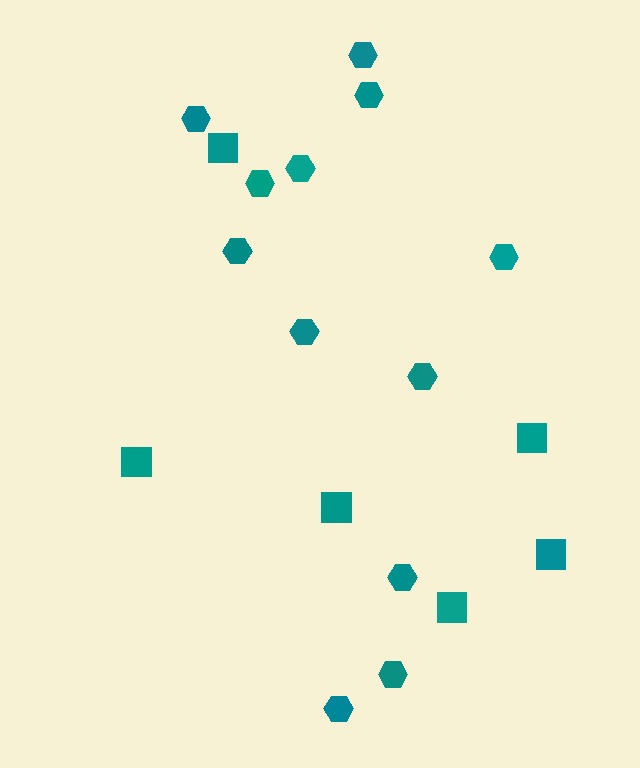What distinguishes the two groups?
There are 2 groups: one group of hexagons (12) and one group of squares (6).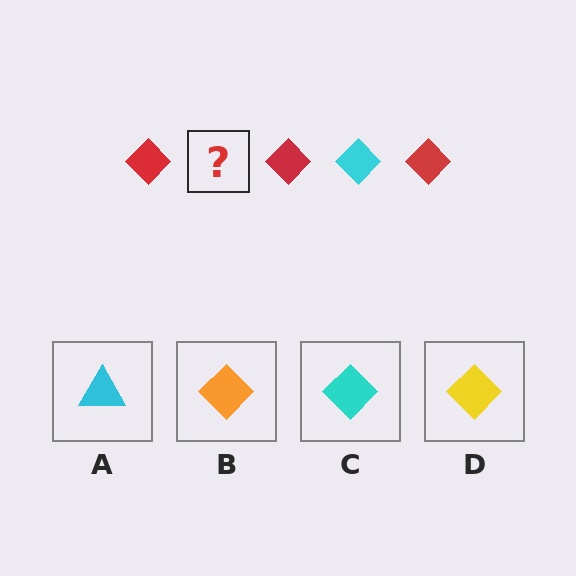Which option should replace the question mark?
Option C.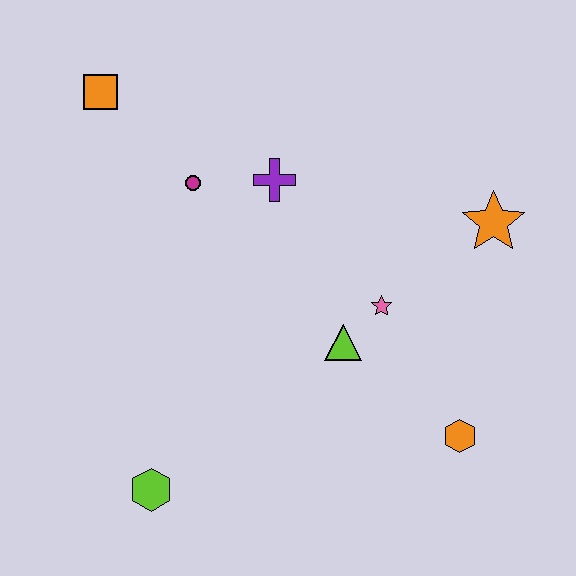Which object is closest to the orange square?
The magenta circle is closest to the orange square.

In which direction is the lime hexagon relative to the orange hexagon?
The lime hexagon is to the left of the orange hexagon.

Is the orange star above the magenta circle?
No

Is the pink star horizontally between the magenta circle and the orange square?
No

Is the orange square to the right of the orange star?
No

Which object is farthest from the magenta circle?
The orange hexagon is farthest from the magenta circle.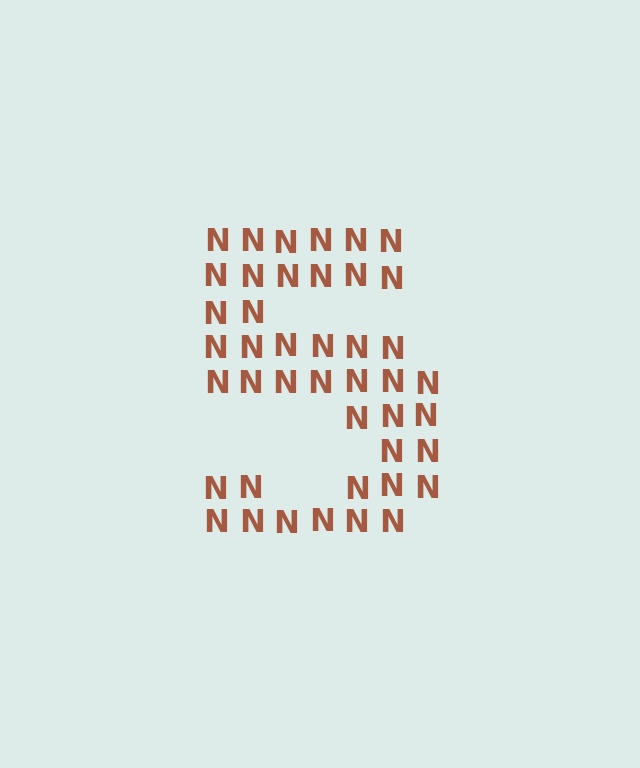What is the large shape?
The large shape is the digit 5.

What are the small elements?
The small elements are letter N's.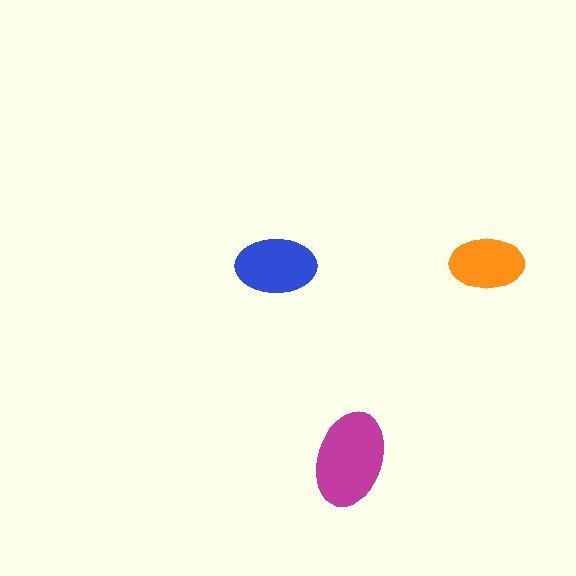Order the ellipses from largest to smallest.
the magenta one, the blue one, the orange one.